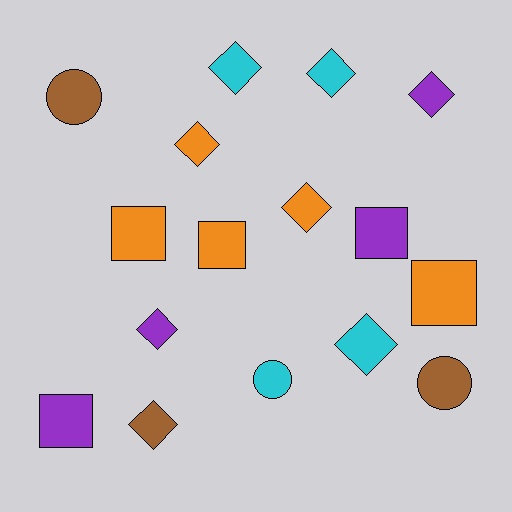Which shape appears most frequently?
Diamond, with 8 objects.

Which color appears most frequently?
Orange, with 5 objects.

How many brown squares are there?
There are no brown squares.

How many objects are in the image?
There are 16 objects.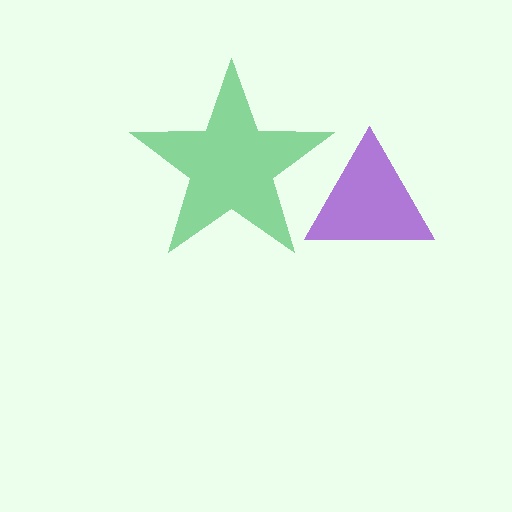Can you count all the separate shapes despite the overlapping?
Yes, there are 2 separate shapes.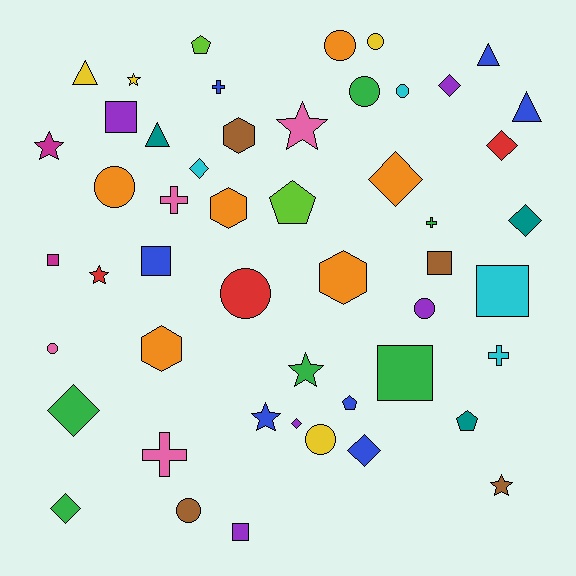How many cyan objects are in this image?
There are 4 cyan objects.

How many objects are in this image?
There are 50 objects.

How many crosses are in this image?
There are 5 crosses.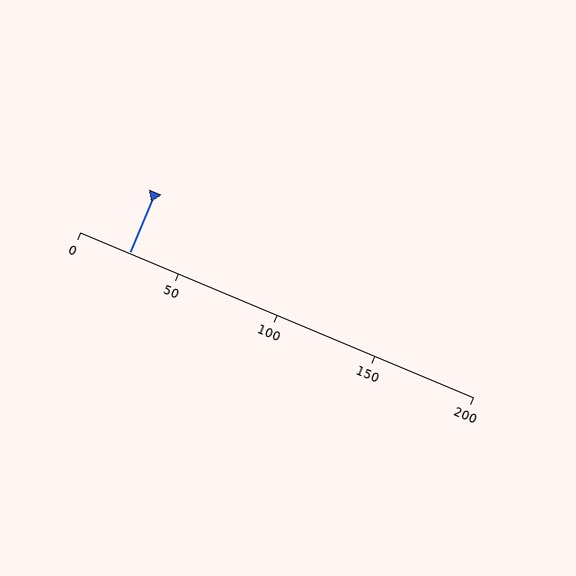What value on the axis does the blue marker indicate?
The marker indicates approximately 25.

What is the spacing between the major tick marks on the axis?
The major ticks are spaced 50 apart.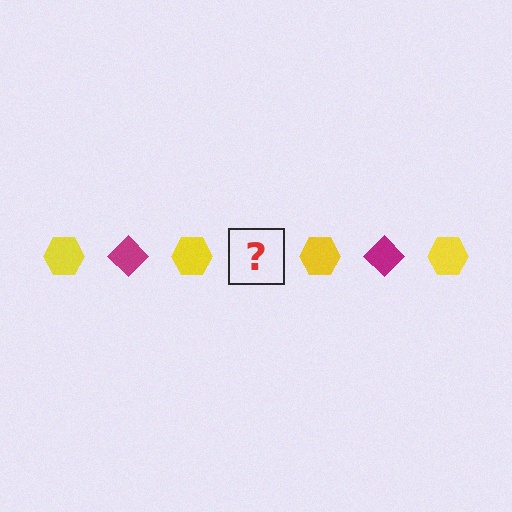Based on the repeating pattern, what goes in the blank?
The blank should be a magenta diamond.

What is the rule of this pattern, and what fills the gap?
The rule is that the pattern alternates between yellow hexagon and magenta diamond. The gap should be filled with a magenta diamond.